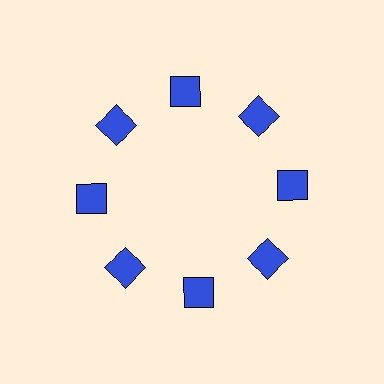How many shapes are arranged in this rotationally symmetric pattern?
There are 8 shapes, arranged in 8 groups of 1.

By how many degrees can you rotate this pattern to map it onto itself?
The pattern maps onto itself every 45 degrees of rotation.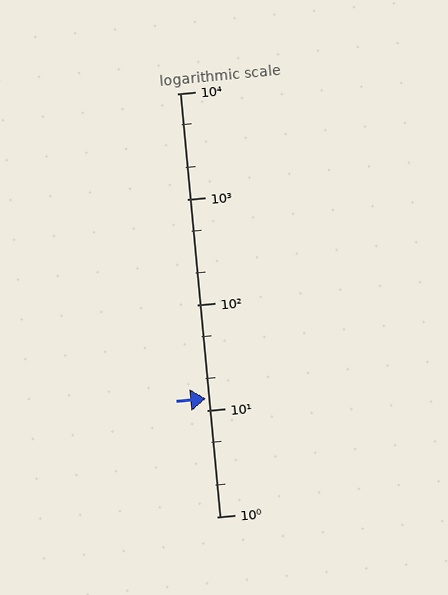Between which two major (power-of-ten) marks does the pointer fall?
The pointer is between 10 and 100.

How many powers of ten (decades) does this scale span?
The scale spans 4 decades, from 1 to 10000.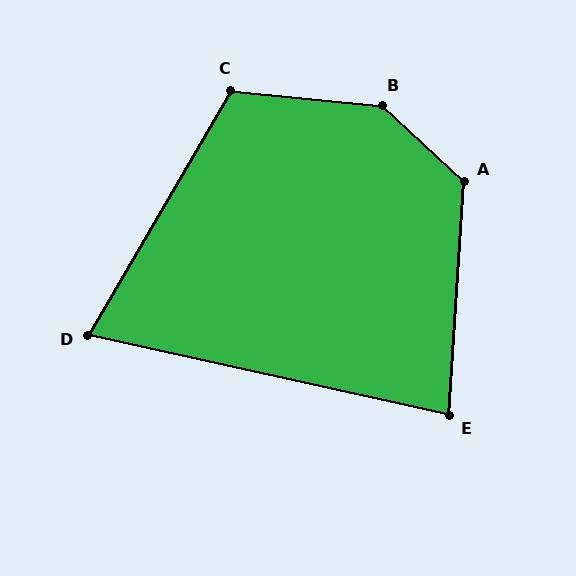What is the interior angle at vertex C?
Approximately 115 degrees (obtuse).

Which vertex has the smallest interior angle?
D, at approximately 72 degrees.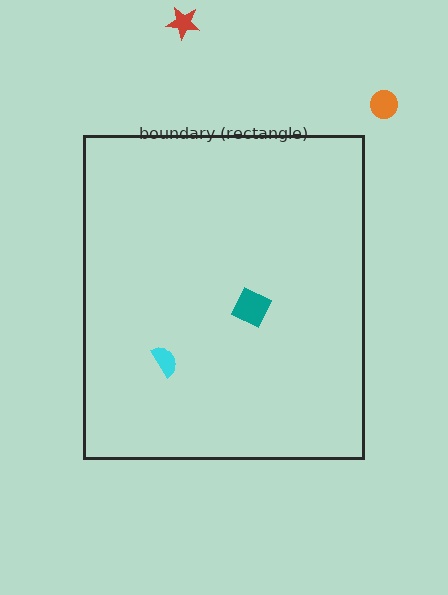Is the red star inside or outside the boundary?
Outside.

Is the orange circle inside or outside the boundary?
Outside.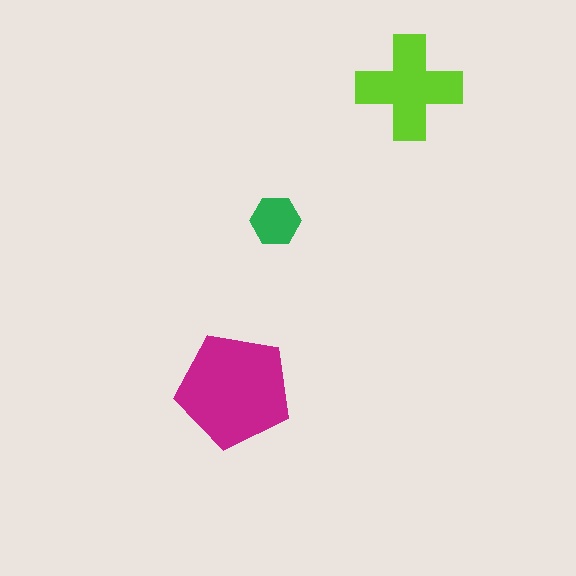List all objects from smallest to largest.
The green hexagon, the lime cross, the magenta pentagon.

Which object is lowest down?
The magenta pentagon is bottommost.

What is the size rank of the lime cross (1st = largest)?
2nd.